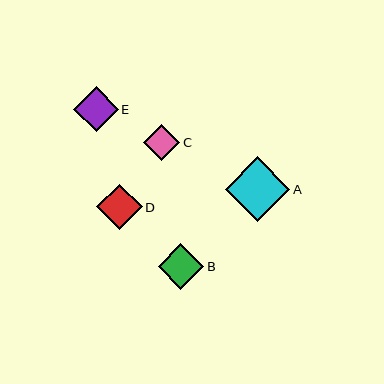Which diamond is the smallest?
Diamond C is the smallest with a size of approximately 37 pixels.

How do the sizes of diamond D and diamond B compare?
Diamond D and diamond B are approximately the same size.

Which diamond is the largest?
Diamond A is the largest with a size of approximately 64 pixels.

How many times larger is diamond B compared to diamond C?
Diamond B is approximately 1.2 times the size of diamond C.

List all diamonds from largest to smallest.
From largest to smallest: A, D, B, E, C.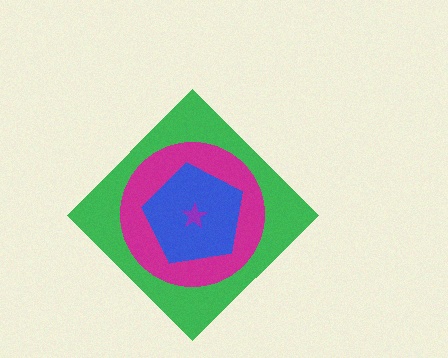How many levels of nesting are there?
4.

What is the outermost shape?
The green diamond.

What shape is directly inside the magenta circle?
The blue pentagon.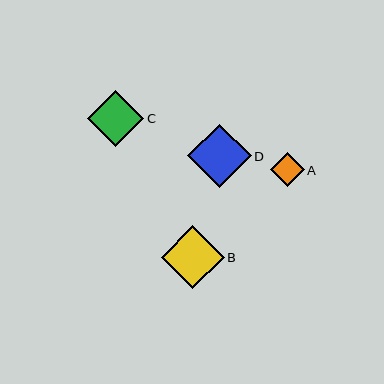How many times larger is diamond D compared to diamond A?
Diamond D is approximately 1.9 times the size of diamond A.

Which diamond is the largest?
Diamond D is the largest with a size of approximately 63 pixels.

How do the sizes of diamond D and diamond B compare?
Diamond D and diamond B are approximately the same size.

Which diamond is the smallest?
Diamond A is the smallest with a size of approximately 34 pixels.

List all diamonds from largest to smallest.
From largest to smallest: D, B, C, A.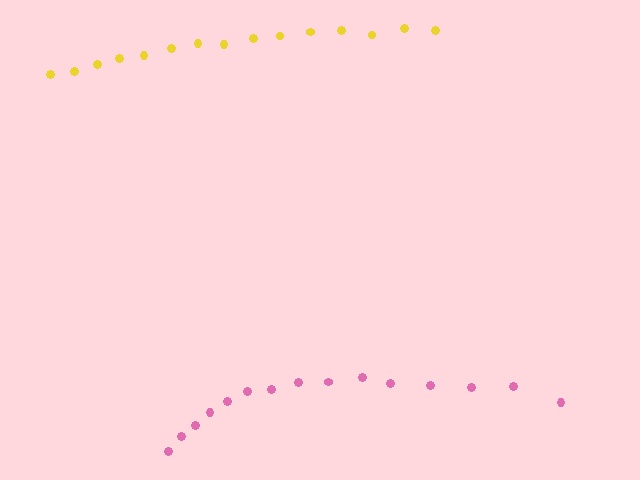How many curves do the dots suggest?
There are 2 distinct paths.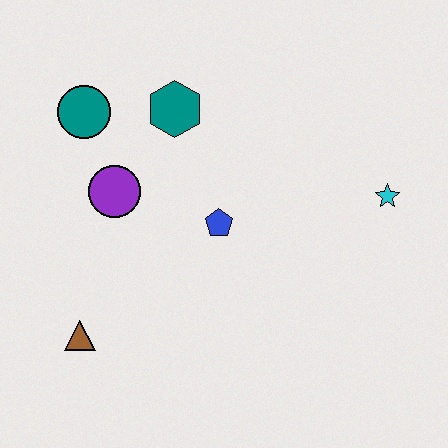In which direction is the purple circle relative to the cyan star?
The purple circle is to the left of the cyan star.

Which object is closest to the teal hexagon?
The teal circle is closest to the teal hexagon.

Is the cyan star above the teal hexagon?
No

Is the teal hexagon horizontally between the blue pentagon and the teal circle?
Yes